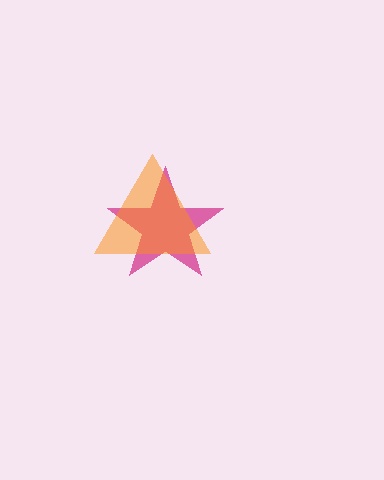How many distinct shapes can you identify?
There are 2 distinct shapes: a magenta star, an orange triangle.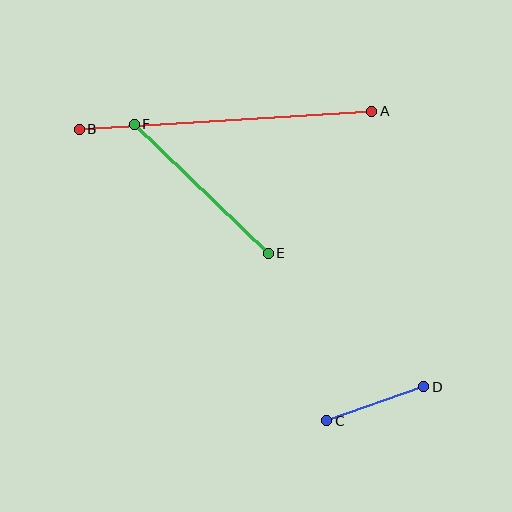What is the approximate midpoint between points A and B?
The midpoint is at approximately (225, 120) pixels.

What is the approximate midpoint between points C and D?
The midpoint is at approximately (375, 404) pixels.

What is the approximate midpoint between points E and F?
The midpoint is at approximately (201, 189) pixels.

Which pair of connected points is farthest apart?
Points A and B are farthest apart.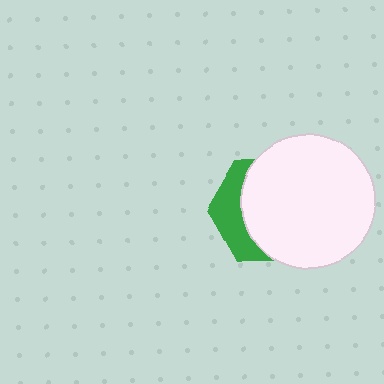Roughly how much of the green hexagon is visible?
A small part of it is visible (roughly 31%).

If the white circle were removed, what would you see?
You would see the complete green hexagon.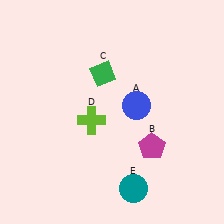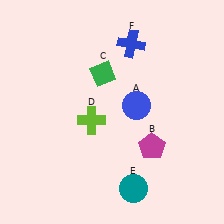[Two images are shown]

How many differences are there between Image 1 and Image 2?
There is 1 difference between the two images.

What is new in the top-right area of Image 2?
A blue cross (F) was added in the top-right area of Image 2.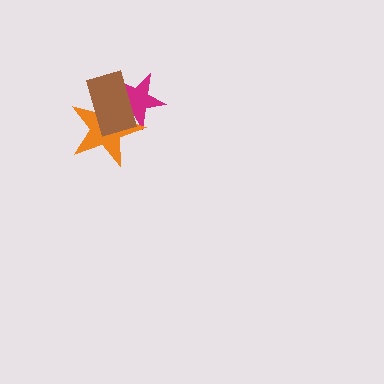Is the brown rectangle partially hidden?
No, no other shape covers it.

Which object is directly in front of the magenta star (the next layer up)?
The orange star is directly in front of the magenta star.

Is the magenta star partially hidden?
Yes, it is partially covered by another shape.